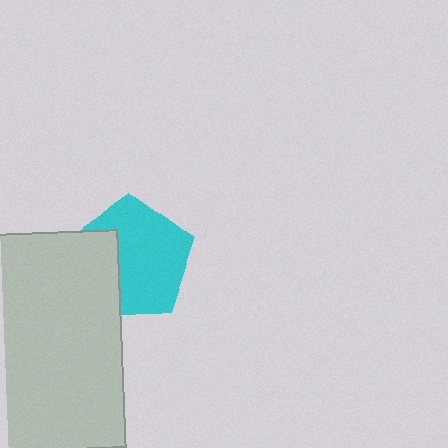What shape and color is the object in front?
The object in front is a light gray rectangle.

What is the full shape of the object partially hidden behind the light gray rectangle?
The partially hidden object is a cyan pentagon.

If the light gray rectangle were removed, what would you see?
You would see the complete cyan pentagon.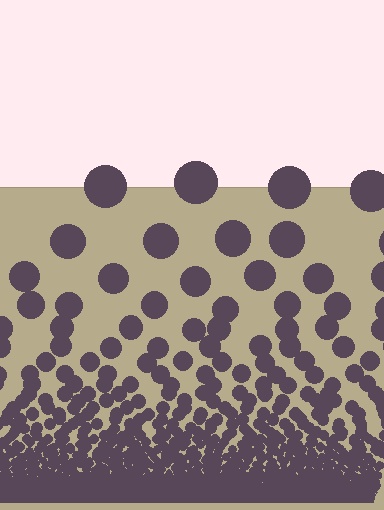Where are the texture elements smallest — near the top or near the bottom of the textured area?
Near the bottom.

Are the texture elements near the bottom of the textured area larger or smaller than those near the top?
Smaller. The gradient is inverted — elements near the bottom are smaller and denser.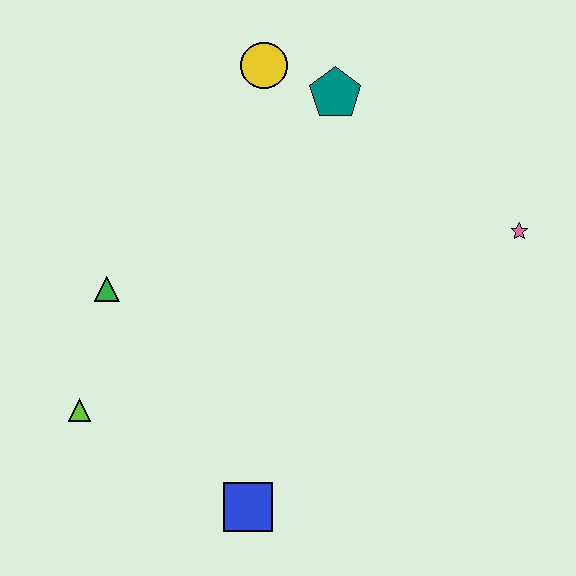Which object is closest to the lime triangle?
The green triangle is closest to the lime triangle.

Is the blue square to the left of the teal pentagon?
Yes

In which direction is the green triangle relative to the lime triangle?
The green triangle is above the lime triangle.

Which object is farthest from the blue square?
The yellow circle is farthest from the blue square.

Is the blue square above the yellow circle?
No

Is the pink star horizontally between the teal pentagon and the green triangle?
No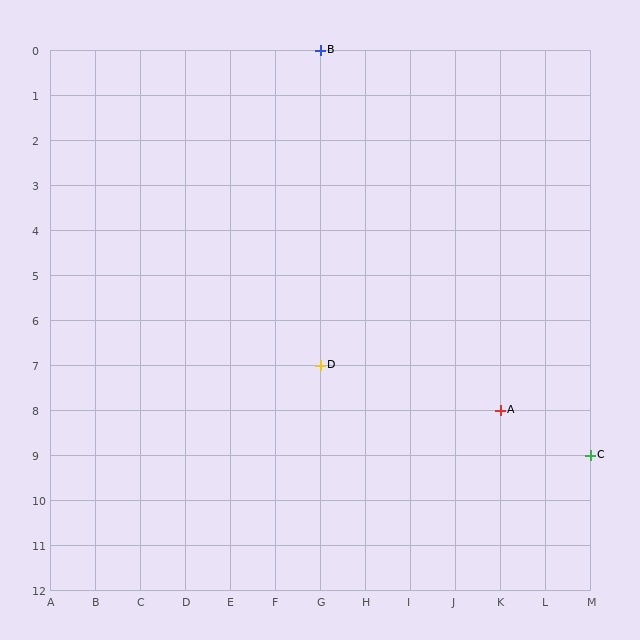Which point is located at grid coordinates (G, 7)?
Point D is at (G, 7).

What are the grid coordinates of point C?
Point C is at grid coordinates (M, 9).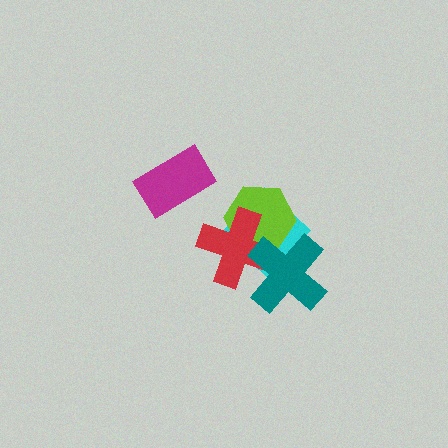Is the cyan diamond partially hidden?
Yes, it is partially covered by another shape.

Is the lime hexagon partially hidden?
Yes, it is partially covered by another shape.